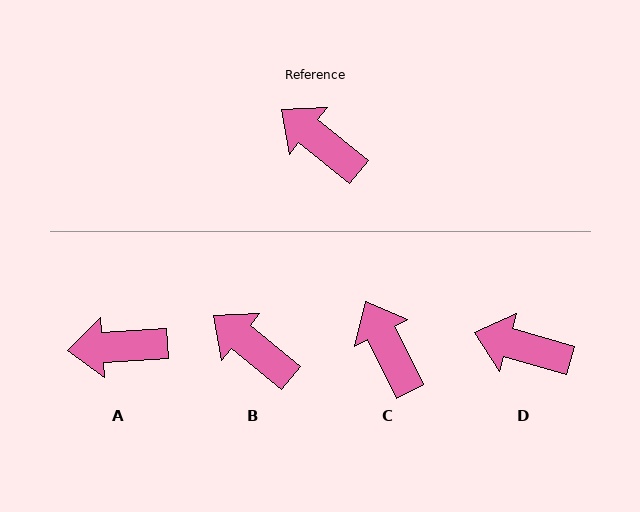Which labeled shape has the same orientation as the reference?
B.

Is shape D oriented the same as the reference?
No, it is off by about 23 degrees.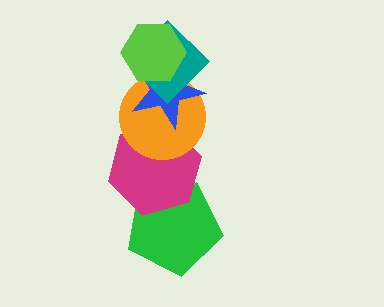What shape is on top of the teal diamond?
The lime hexagon is on top of the teal diamond.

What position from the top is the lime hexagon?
The lime hexagon is 1st from the top.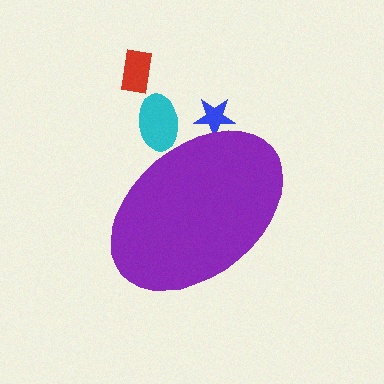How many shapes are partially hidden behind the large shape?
2 shapes are partially hidden.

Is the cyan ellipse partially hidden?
Yes, the cyan ellipse is partially hidden behind the purple ellipse.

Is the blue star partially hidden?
Yes, the blue star is partially hidden behind the purple ellipse.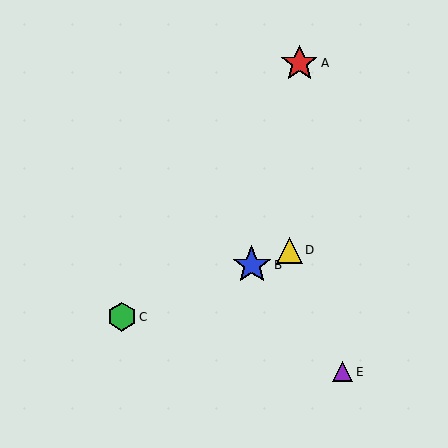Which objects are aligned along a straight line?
Objects B, C, D are aligned along a straight line.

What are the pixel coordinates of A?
Object A is at (299, 63).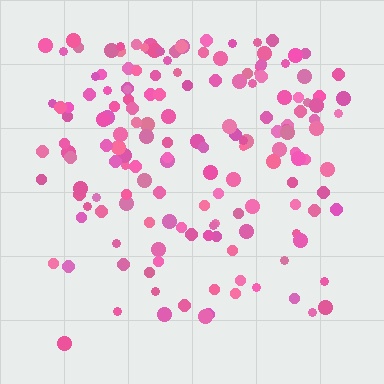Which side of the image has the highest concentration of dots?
The top.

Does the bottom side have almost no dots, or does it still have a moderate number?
Still a moderate number, just noticeably fewer than the top.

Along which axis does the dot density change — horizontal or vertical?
Vertical.